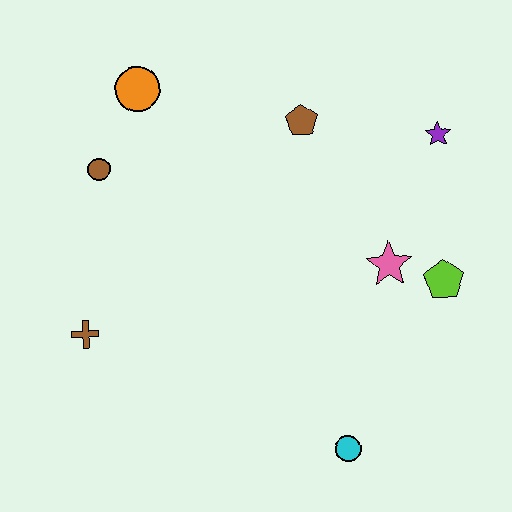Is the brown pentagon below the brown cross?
No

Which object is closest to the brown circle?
The orange circle is closest to the brown circle.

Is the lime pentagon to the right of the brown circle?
Yes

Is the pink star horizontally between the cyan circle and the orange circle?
No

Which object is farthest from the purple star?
The brown cross is farthest from the purple star.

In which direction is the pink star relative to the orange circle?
The pink star is to the right of the orange circle.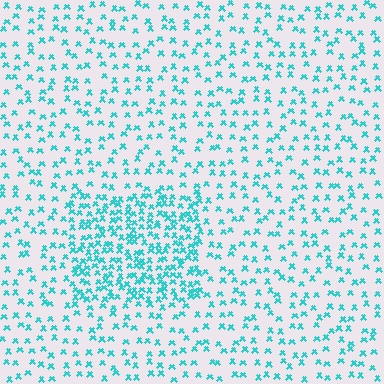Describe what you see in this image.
The image contains small cyan elements arranged at two different densities. A rectangle-shaped region is visible where the elements are more densely packed than the surrounding area.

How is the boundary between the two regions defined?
The boundary is defined by a change in element density (approximately 2.4x ratio). All elements are the same color, size, and shape.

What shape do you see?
I see a rectangle.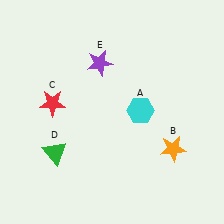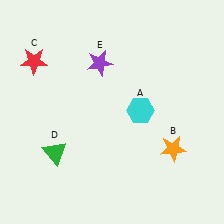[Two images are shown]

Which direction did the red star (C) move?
The red star (C) moved up.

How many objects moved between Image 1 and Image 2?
1 object moved between the two images.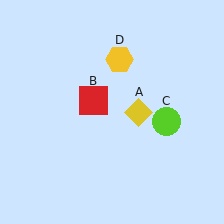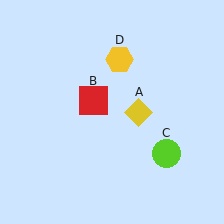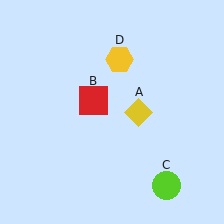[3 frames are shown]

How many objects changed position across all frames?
1 object changed position: lime circle (object C).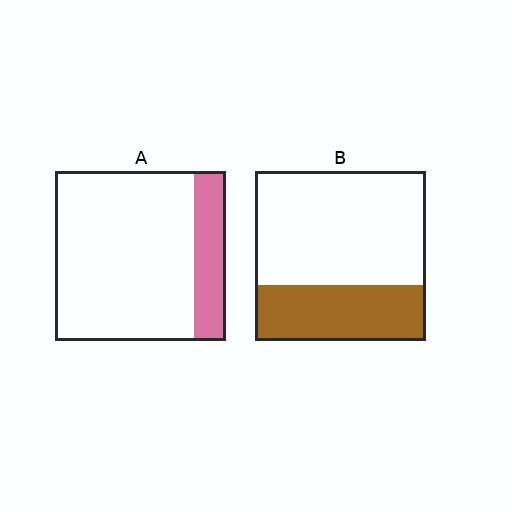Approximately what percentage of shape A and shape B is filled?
A is approximately 20% and B is approximately 35%.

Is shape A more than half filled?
No.